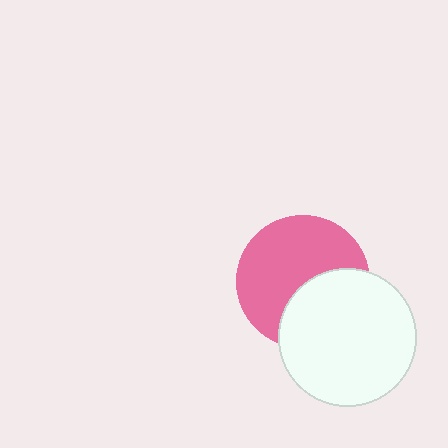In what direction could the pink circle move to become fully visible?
The pink circle could move toward the upper-left. That would shift it out from behind the white circle entirely.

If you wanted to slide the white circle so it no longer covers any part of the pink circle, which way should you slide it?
Slide it toward the lower-right — that is the most direct way to separate the two shapes.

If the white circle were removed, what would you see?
You would see the complete pink circle.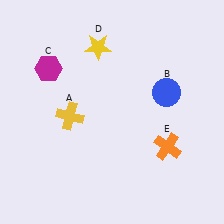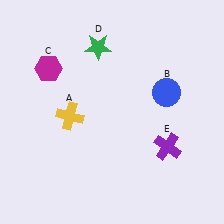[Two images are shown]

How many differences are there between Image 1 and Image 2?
There are 2 differences between the two images.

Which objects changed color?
D changed from yellow to green. E changed from orange to purple.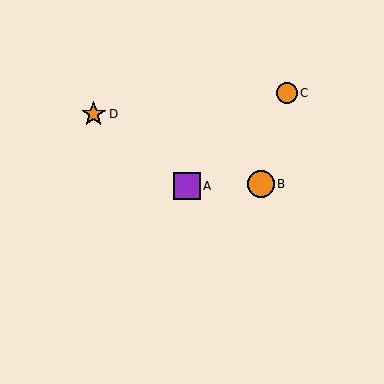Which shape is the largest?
The orange circle (labeled B) is the largest.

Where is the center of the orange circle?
The center of the orange circle is at (287, 93).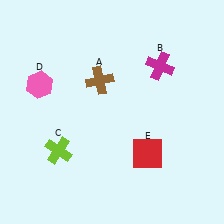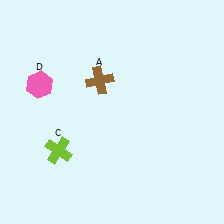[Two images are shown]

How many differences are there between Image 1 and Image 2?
There are 2 differences between the two images.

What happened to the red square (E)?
The red square (E) was removed in Image 2. It was in the bottom-right area of Image 1.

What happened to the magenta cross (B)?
The magenta cross (B) was removed in Image 2. It was in the top-right area of Image 1.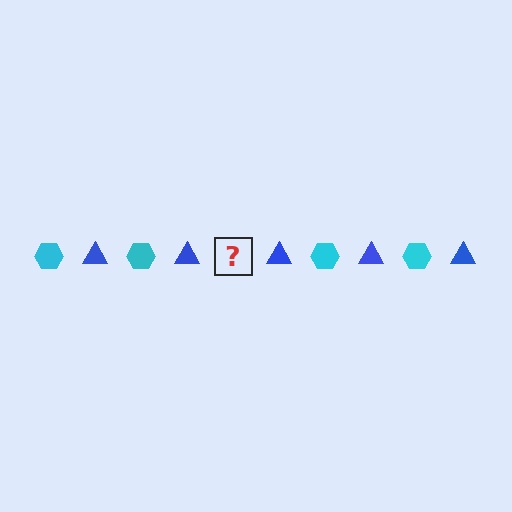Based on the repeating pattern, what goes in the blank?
The blank should be a cyan hexagon.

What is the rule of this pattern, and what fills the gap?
The rule is that the pattern alternates between cyan hexagon and blue triangle. The gap should be filled with a cyan hexagon.